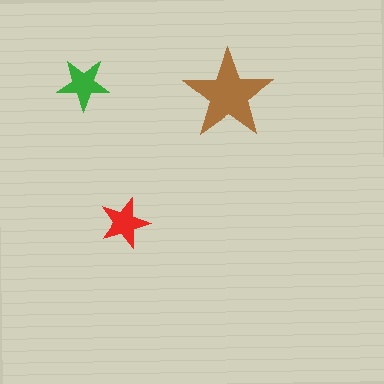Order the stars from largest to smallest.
the brown one, the green one, the red one.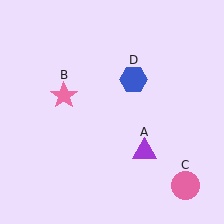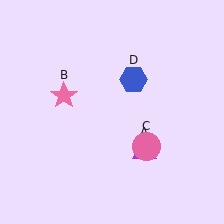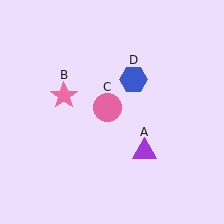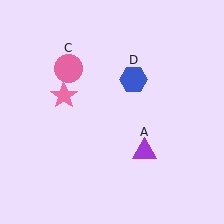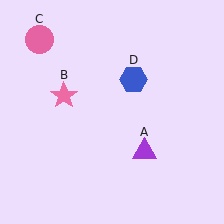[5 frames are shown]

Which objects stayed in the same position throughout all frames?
Purple triangle (object A) and pink star (object B) and blue hexagon (object D) remained stationary.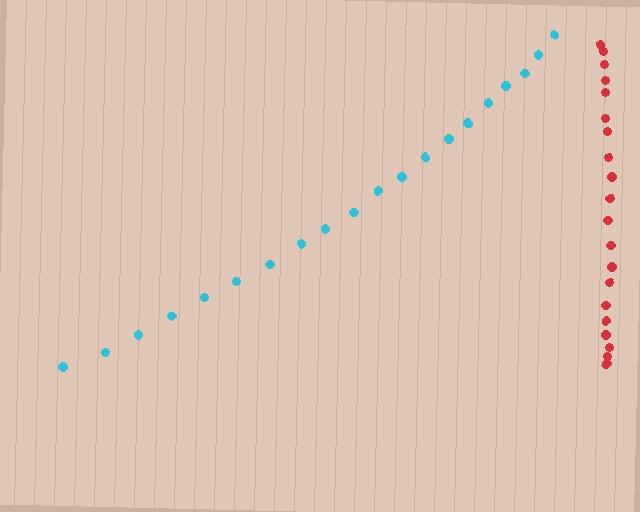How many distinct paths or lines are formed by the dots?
There are 2 distinct paths.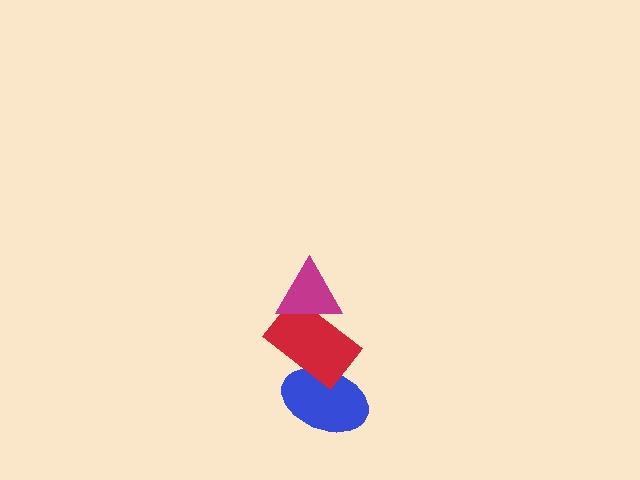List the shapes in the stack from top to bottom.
From top to bottom: the magenta triangle, the red rectangle, the blue ellipse.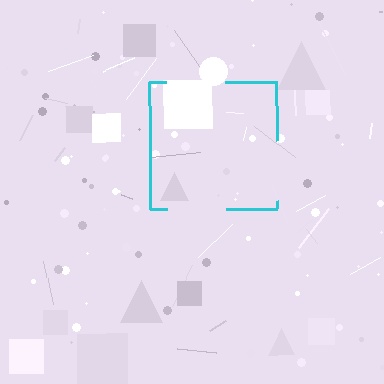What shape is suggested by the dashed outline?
The dashed outline suggests a square.